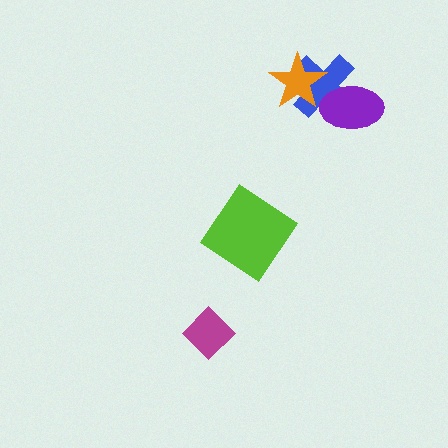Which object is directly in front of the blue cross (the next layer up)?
The purple ellipse is directly in front of the blue cross.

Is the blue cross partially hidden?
Yes, it is partially covered by another shape.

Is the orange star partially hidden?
No, no other shape covers it.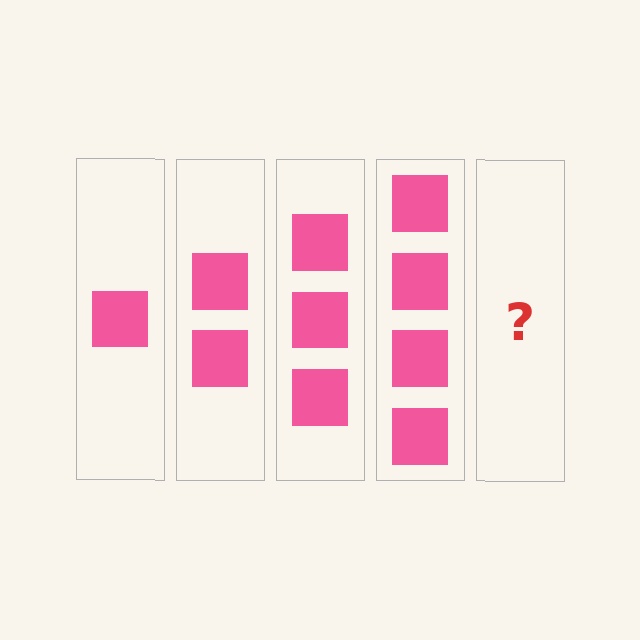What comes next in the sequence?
The next element should be 5 squares.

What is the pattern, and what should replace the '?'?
The pattern is that each step adds one more square. The '?' should be 5 squares.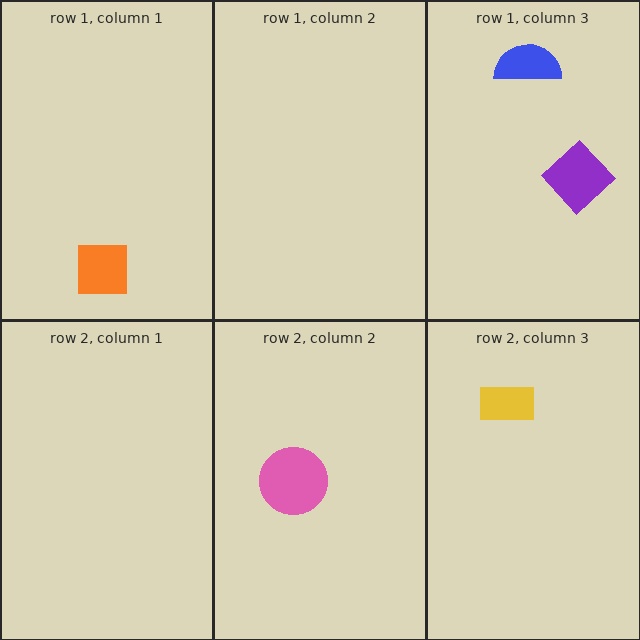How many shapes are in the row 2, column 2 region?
1.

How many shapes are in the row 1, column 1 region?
1.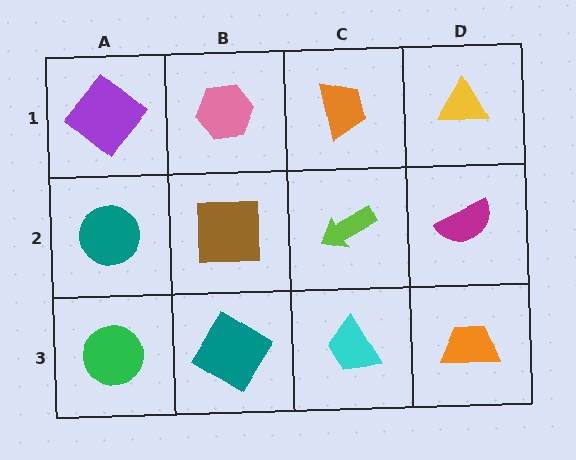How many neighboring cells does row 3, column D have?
2.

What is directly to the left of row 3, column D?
A cyan trapezoid.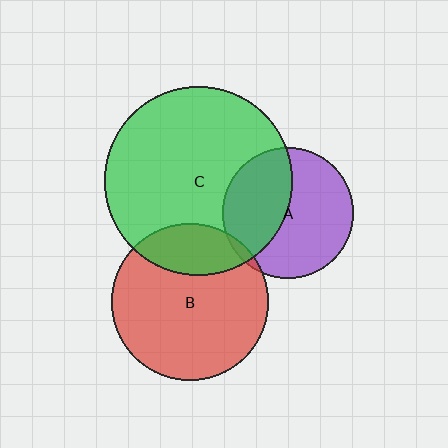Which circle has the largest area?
Circle C (green).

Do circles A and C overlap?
Yes.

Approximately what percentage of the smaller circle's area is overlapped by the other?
Approximately 40%.